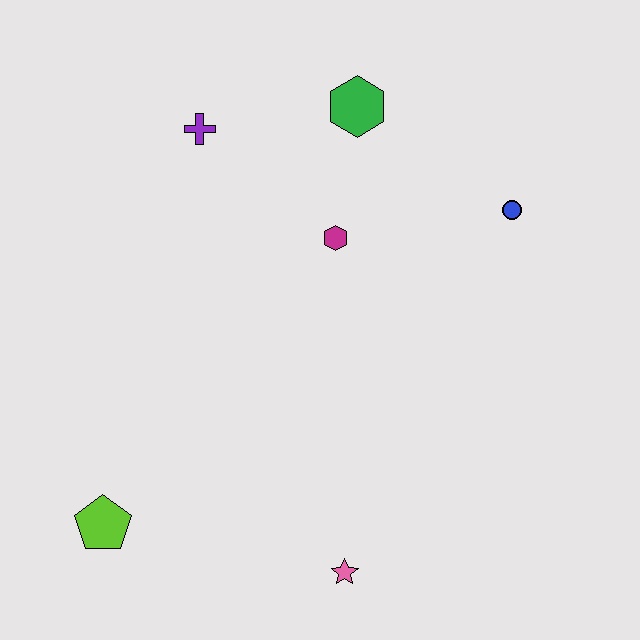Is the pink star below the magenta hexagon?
Yes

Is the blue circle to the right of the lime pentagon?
Yes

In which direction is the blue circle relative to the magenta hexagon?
The blue circle is to the right of the magenta hexagon.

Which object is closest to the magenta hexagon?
The green hexagon is closest to the magenta hexagon.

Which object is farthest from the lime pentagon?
The blue circle is farthest from the lime pentagon.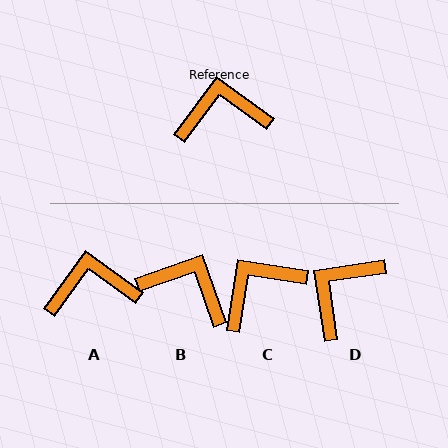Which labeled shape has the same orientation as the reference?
A.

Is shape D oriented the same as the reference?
No, it is off by about 44 degrees.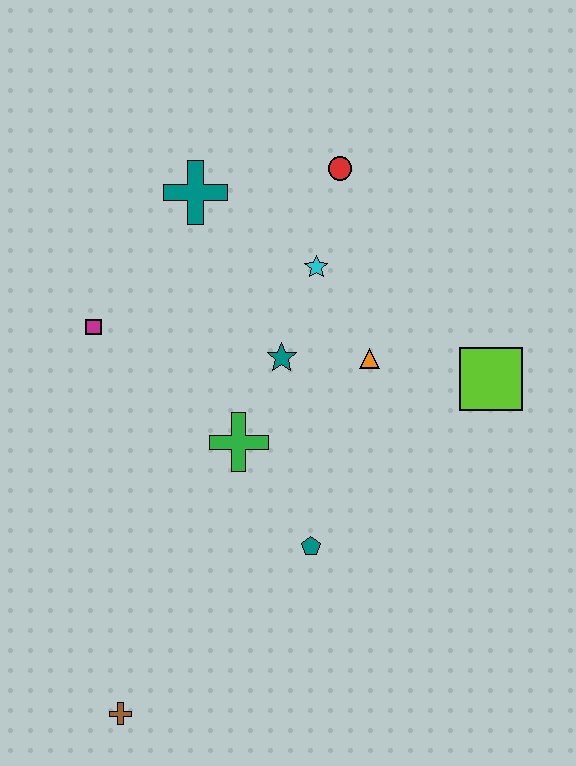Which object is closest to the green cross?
The teal star is closest to the green cross.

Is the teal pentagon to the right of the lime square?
No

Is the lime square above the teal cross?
No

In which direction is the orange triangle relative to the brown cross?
The orange triangle is above the brown cross.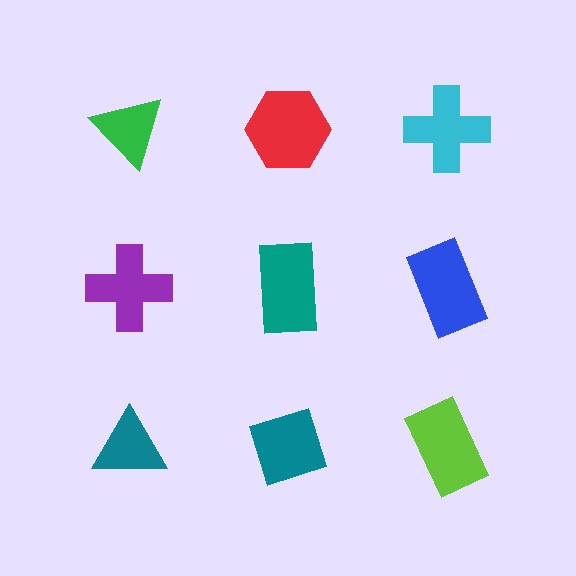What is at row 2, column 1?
A purple cross.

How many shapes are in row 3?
3 shapes.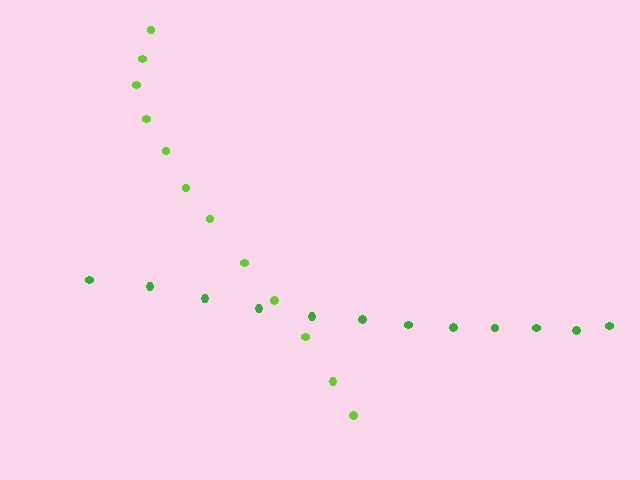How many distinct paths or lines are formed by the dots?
There are 2 distinct paths.